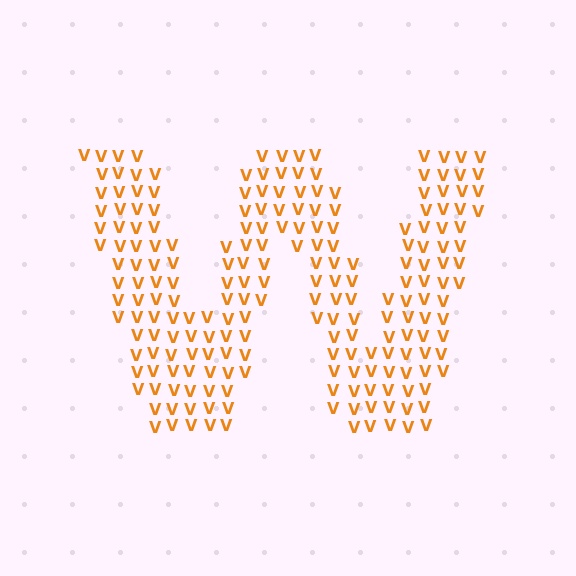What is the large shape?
The large shape is the letter W.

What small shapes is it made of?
It is made of small letter V's.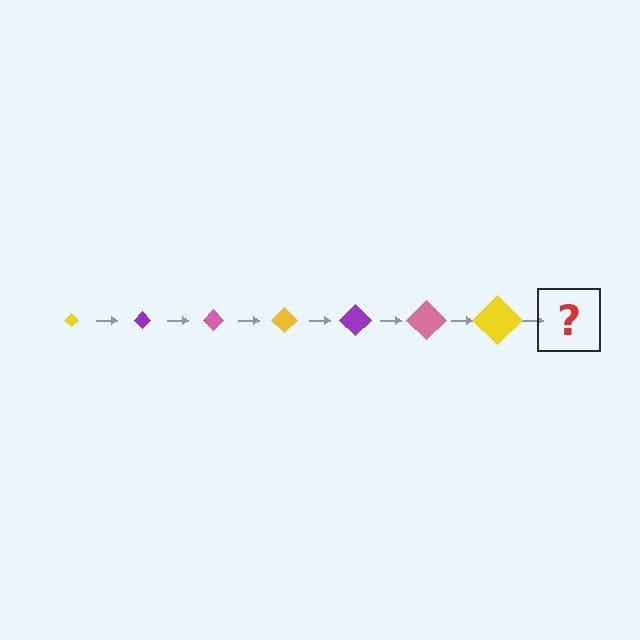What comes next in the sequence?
The next element should be a purple diamond, larger than the previous one.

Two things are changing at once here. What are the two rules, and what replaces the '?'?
The two rules are that the diamond grows larger each step and the color cycles through yellow, purple, and pink. The '?' should be a purple diamond, larger than the previous one.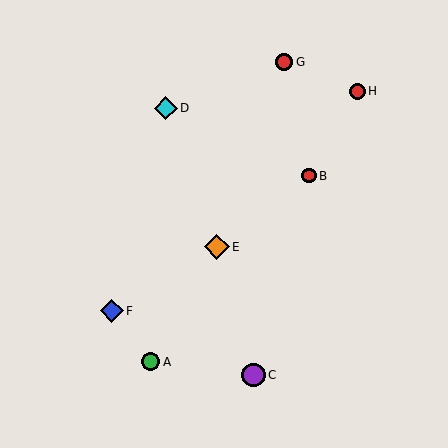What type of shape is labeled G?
Shape G is a red circle.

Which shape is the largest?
The orange diamond (labeled E) is the largest.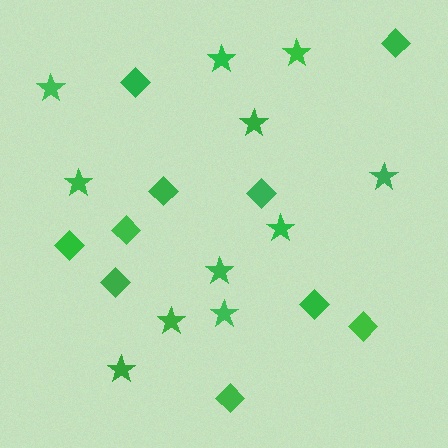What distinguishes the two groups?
There are 2 groups: one group of stars (11) and one group of diamonds (10).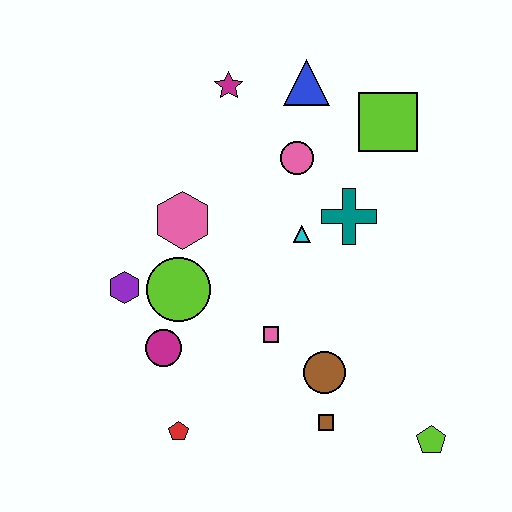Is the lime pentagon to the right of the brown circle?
Yes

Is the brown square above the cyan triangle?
No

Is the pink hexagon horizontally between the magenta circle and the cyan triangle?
Yes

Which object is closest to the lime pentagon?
The brown square is closest to the lime pentagon.